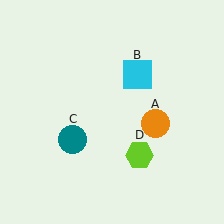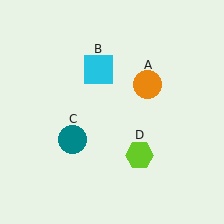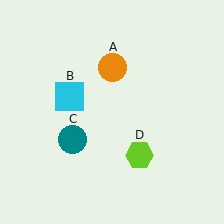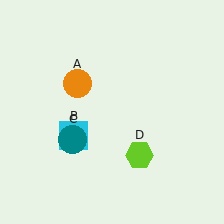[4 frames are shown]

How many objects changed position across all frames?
2 objects changed position: orange circle (object A), cyan square (object B).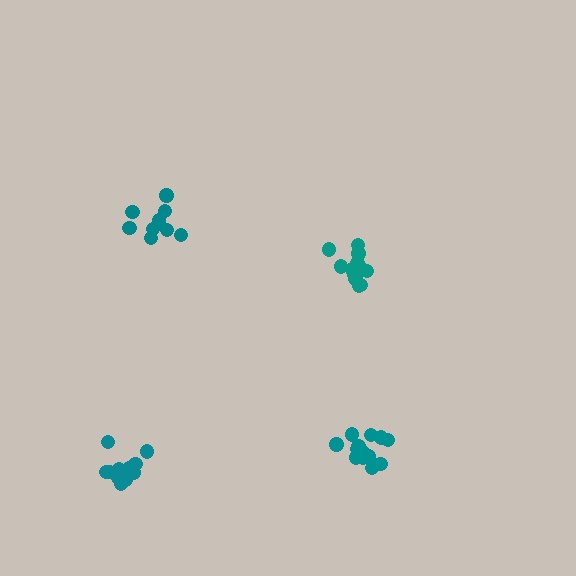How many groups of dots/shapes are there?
There are 4 groups.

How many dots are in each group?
Group 1: 9 dots, Group 2: 12 dots, Group 3: 13 dots, Group 4: 12 dots (46 total).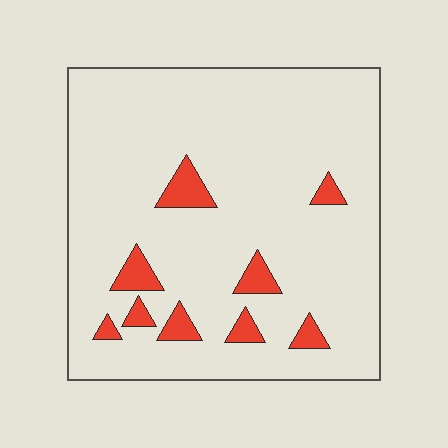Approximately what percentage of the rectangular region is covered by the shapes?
Approximately 10%.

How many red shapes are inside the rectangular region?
9.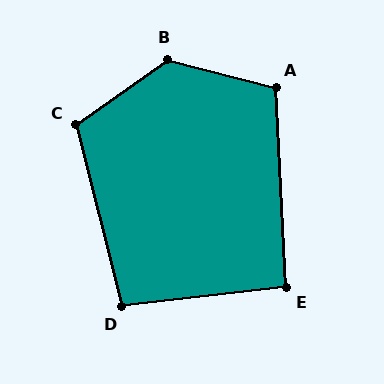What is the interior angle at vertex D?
Approximately 98 degrees (obtuse).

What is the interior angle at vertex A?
Approximately 107 degrees (obtuse).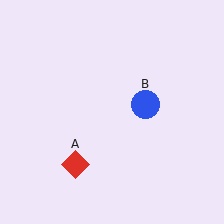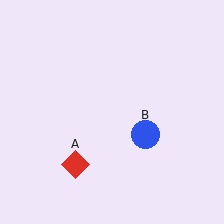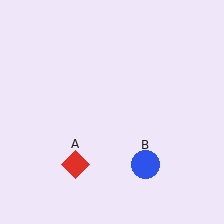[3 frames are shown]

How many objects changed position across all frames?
1 object changed position: blue circle (object B).